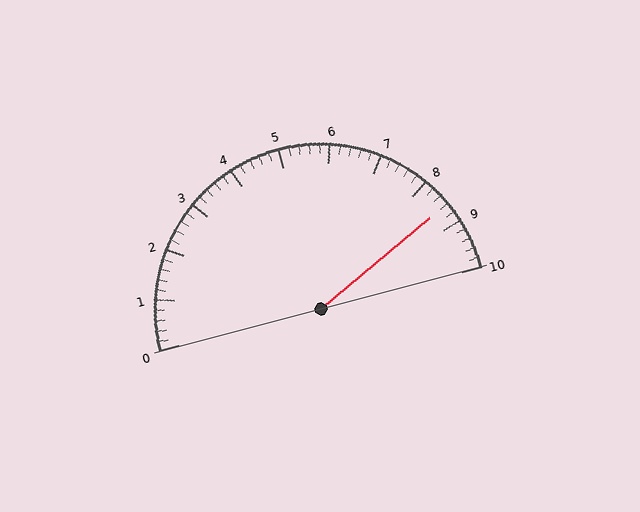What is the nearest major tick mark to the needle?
The nearest major tick mark is 9.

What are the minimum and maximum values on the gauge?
The gauge ranges from 0 to 10.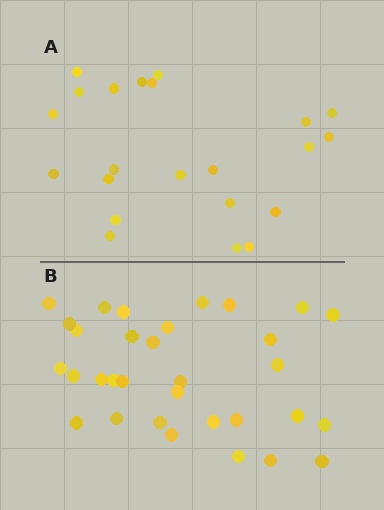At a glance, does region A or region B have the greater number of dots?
Region B (the bottom region) has more dots.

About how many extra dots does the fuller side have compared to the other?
Region B has roughly 10 or so more dots than region A.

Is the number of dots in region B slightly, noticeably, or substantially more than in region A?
Region B has substantially more. The ratio is roughly 1.5 to 1.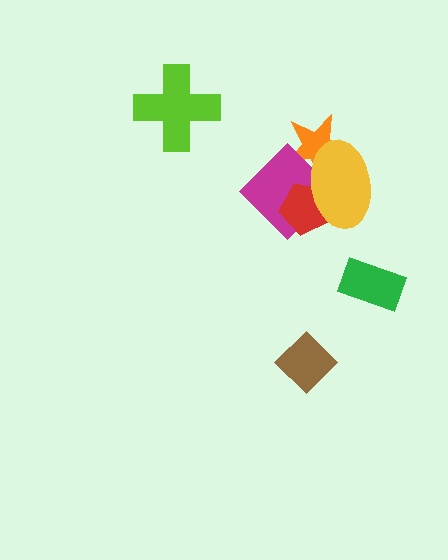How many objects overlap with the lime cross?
0 objects overlap with the lime cross.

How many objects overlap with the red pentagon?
2 objects overlap with the red pentagon.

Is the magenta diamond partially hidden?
Yes, it is partially covered by another shape.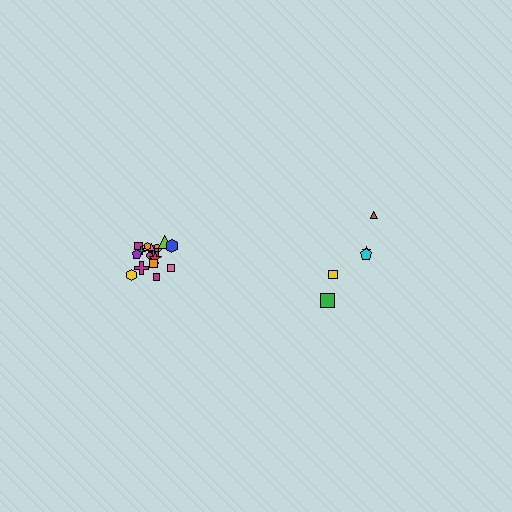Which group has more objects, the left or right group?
The left group.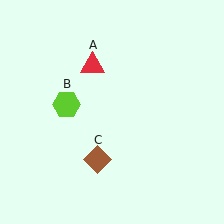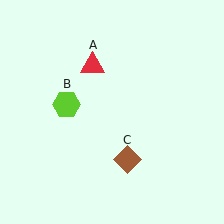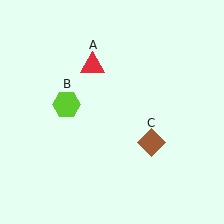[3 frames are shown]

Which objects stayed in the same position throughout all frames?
Red triangle (object A) and lime hexagon (object B) remained stationary.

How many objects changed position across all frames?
1 object changed position: brown diamond (object C).